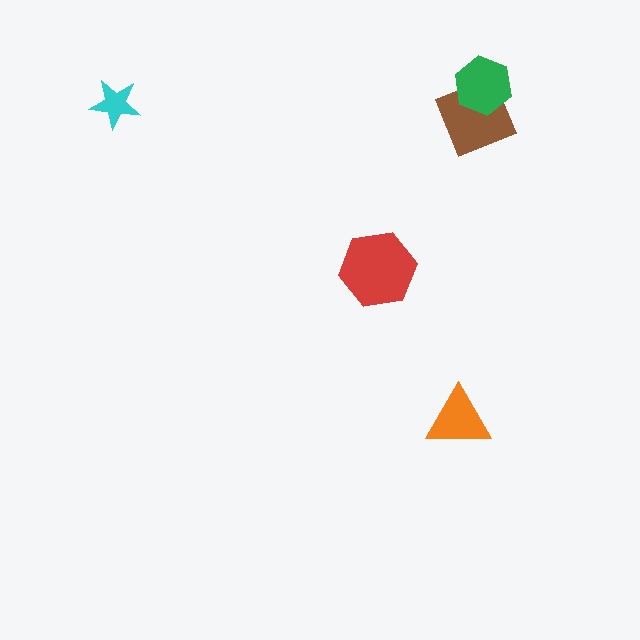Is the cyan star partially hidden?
No, no other shape covers it.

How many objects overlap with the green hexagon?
1 object overlaps with the green hexagon.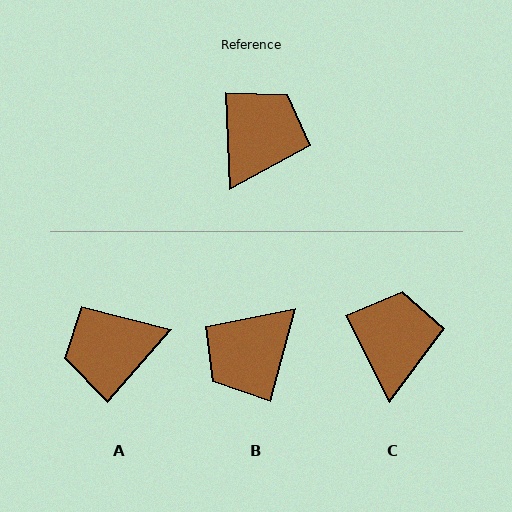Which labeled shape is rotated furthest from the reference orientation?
B, about 163 degrees away.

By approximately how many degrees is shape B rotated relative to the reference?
Approximately 163 degrees counter-clockwise.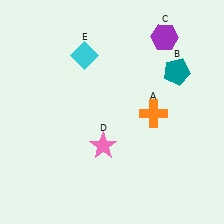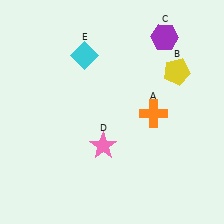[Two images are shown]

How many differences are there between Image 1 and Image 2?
There is 1 difference between the two images.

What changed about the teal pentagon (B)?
In Image 1, B is teal. In Image 2, it changed to yellow.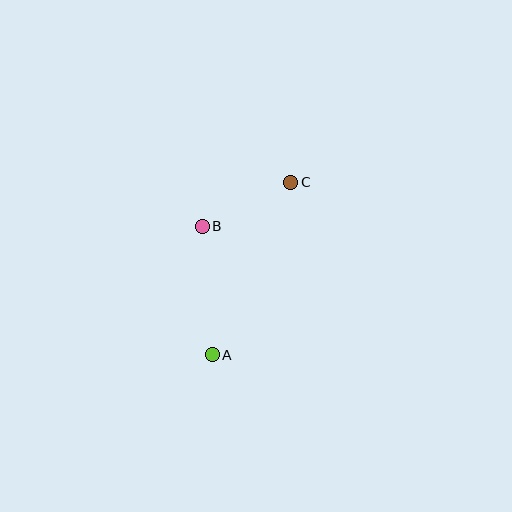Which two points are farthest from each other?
Points A and C are farthest from each other.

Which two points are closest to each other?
Points B and C are closest to each other.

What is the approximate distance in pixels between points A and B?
The distance between A and B is approximately 129 pixels.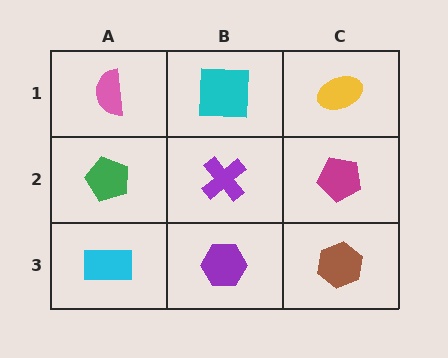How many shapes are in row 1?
3 shapes.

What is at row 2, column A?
A green pentagon.